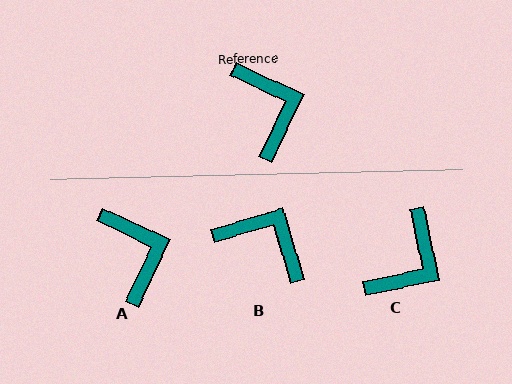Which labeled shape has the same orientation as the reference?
A.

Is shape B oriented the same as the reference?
No, it is off by about 42 degrees.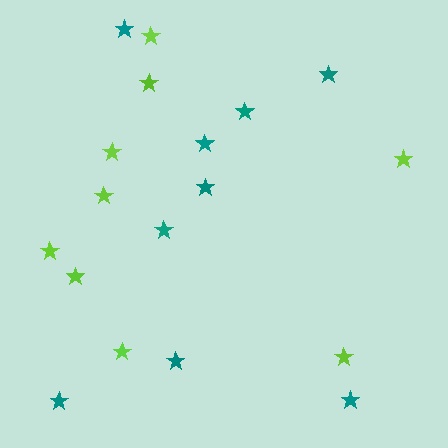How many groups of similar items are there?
There are 2 groups: one group of teal stars (9) and one group of lime stars (9).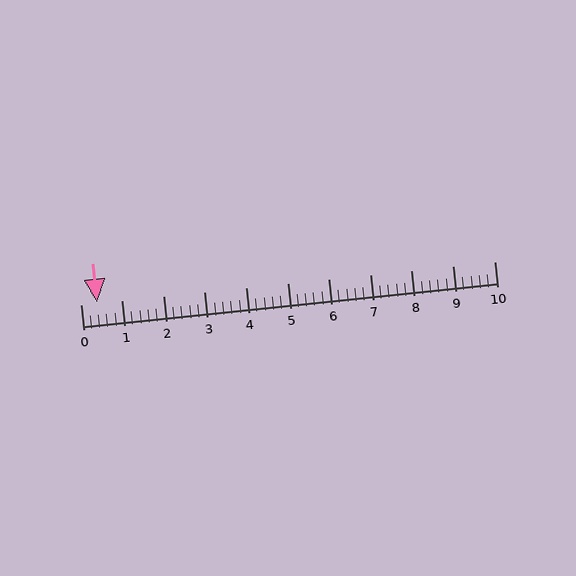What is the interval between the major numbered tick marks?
The major tick marks are spaced 1 units apart.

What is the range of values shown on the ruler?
The ruler shows values from 0 to 10.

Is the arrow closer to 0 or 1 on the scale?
The arrow is closer to 0.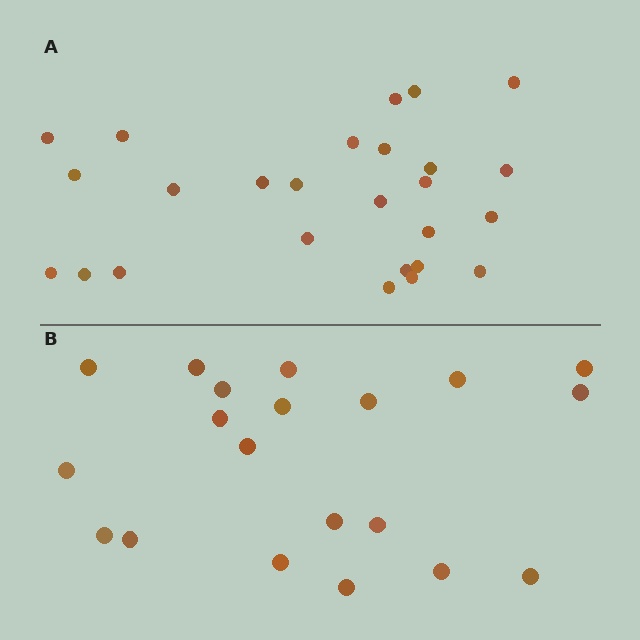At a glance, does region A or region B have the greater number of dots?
Region A (the top region) has more dots.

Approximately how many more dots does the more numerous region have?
Region A has about 6 more dots than region B.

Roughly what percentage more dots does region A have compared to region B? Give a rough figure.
About 30% more.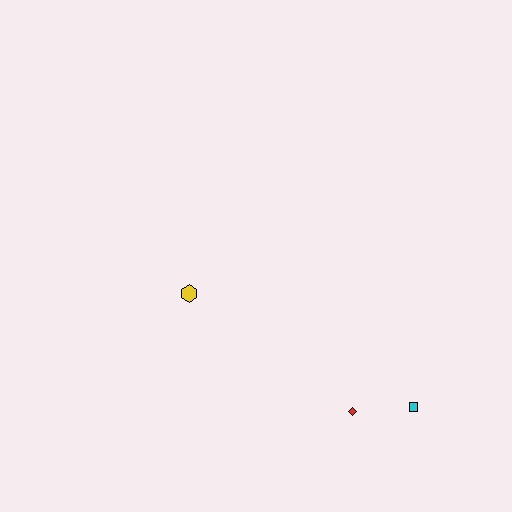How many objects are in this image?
There are 3 objects.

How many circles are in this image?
There are no circles.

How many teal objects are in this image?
There are no teal objects.